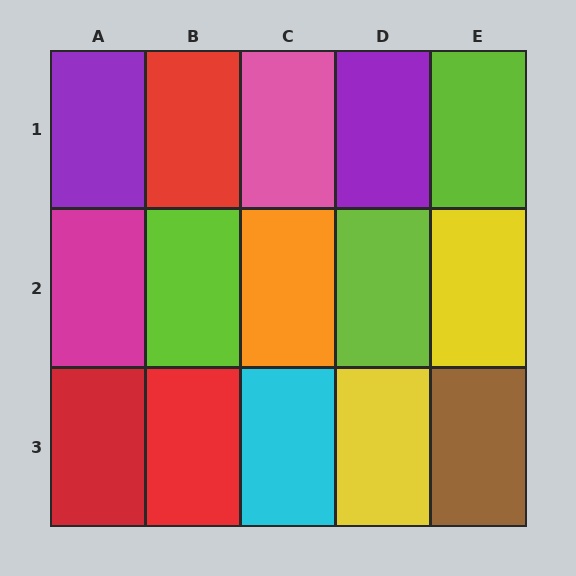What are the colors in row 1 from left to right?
Purple, red, pink, purple, lime.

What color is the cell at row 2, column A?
Magenta.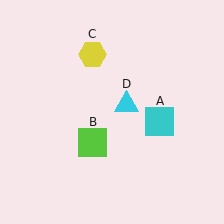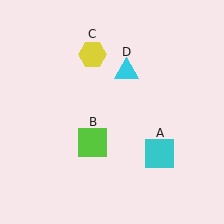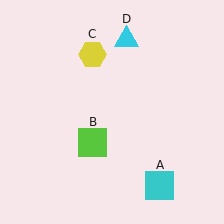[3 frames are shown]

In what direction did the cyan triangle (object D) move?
The cyan triangle (object D) moved up.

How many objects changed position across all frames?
2 objects changed position: cyan square (object A), cyan triangle (object D).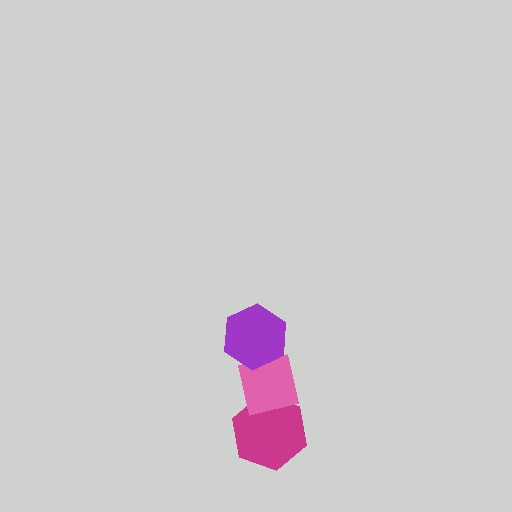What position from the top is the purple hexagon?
The purple hexagon is 1st from the top.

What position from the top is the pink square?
The pink square is 2nd from the top.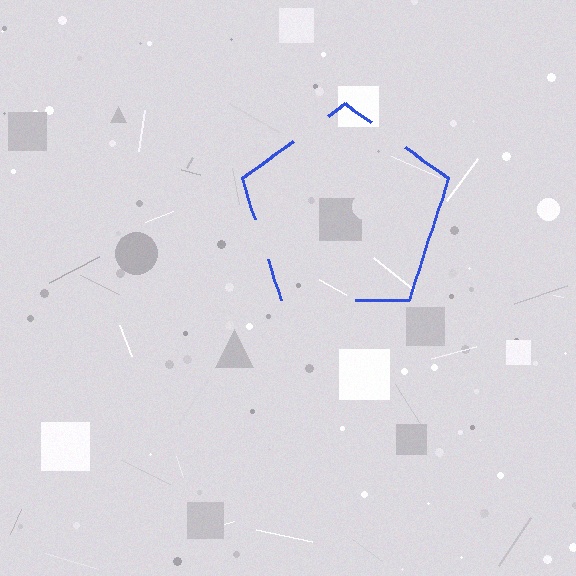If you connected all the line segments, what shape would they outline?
They would outline a pentagon.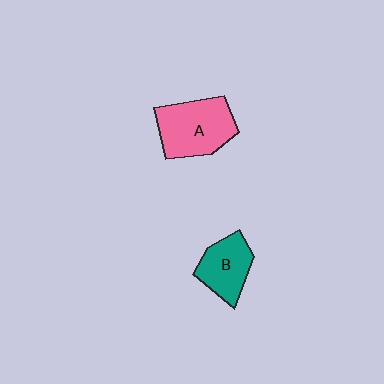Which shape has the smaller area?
Shape B (teal).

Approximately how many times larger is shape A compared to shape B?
Approximately 1.4 times.